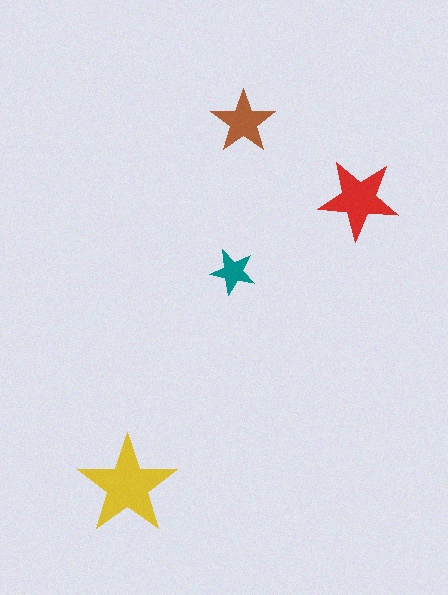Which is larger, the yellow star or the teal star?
The yellow one.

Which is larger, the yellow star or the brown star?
The yellow one.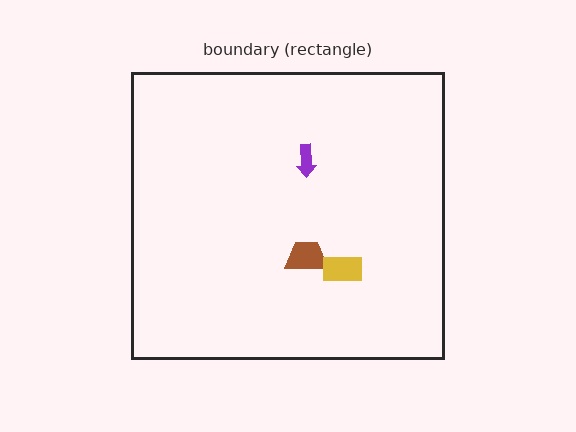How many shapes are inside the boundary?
3 inside, 0 outside.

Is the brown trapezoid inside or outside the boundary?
Inside.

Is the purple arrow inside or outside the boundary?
Inside.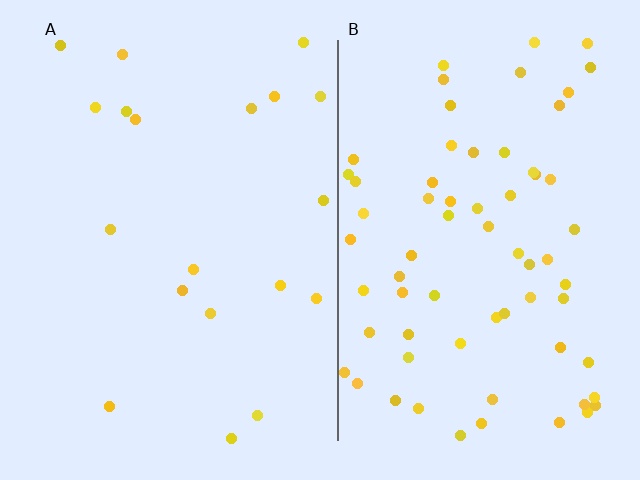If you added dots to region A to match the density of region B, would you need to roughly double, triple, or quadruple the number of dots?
Approximately quadruple.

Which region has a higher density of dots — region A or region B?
B (the right).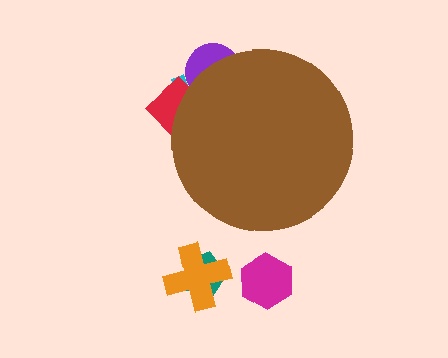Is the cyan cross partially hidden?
Yes, the cyan cross is partially hidden behind the brown circle.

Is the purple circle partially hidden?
Yes, the purple circle is partially hidden behind the brown circle.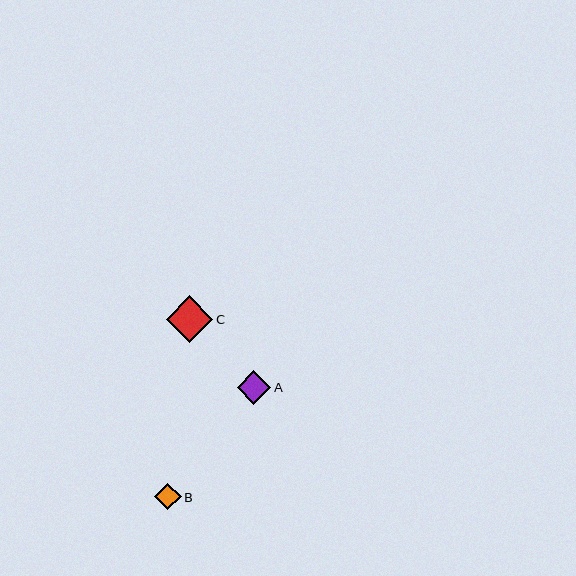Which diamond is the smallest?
Diamond B is the smallest with a size of approximately 26 pixels.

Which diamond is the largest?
Diamond C is the largest with a size of approximately 47 pixels.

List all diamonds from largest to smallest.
From largest to smallest: C, A, B.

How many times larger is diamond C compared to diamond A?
Diamond C is approximately 1.4 times the size of diamond A.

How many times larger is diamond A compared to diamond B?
Diamond A is approximately 1.3 times the size of diamond B.